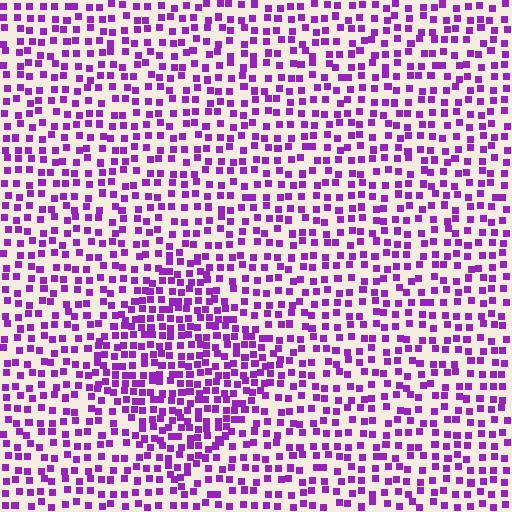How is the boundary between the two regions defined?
The boundary is defined by a change in element density (approximately 1.7x ratio). All elements are the same color, size, and shape.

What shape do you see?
I see a diamond.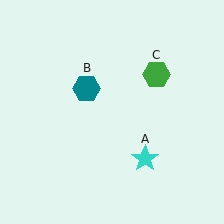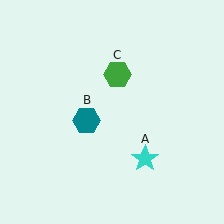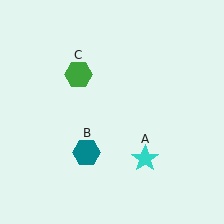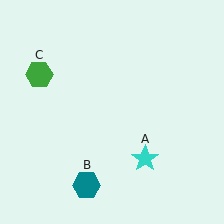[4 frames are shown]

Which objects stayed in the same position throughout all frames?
Cyan star (object A) remained stationary.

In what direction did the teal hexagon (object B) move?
The teal hexagon (object B) moved down.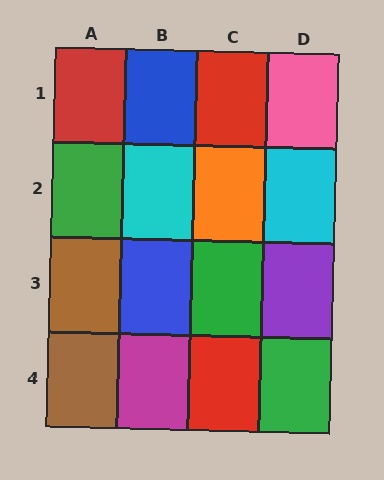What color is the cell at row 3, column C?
Green.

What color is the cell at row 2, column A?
Green.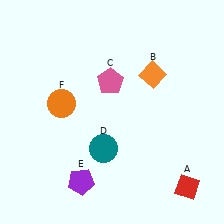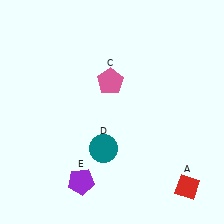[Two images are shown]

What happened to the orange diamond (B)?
The orange diamond (B) was removed in Image 2. It was in the top-right area of Image 1.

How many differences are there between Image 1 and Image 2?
There are 2 differences between the two images.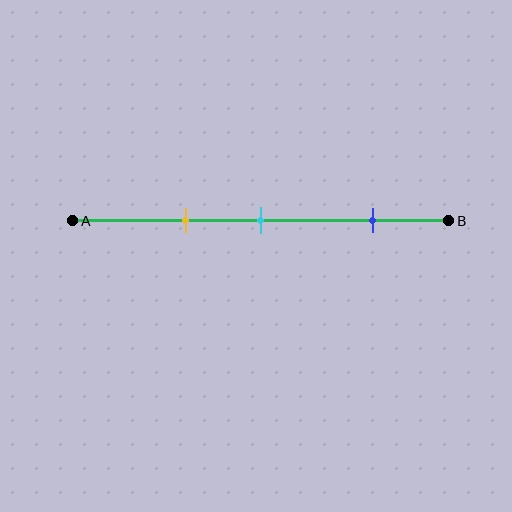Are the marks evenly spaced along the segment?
No, the marks are not evenly spaced.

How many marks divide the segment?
There are 3 marks dividing the segment.